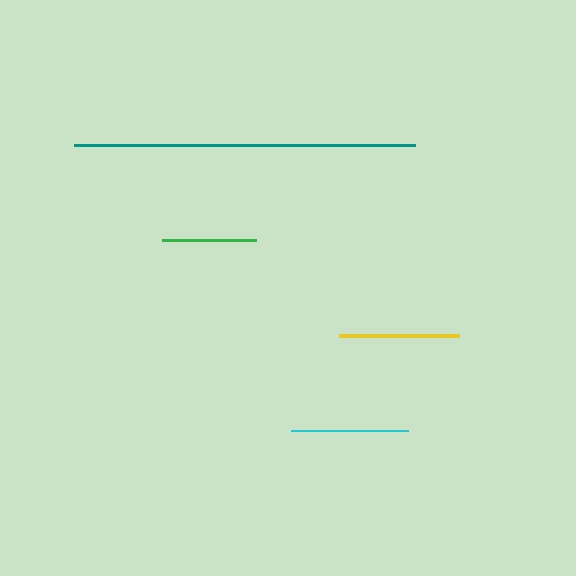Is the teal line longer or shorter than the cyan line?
The teal line is longer than the cyan line.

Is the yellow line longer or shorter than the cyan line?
The yellow line is longer than the cyan line.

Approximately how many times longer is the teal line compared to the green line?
The teal line is approximately 3.6 times the length of the green line.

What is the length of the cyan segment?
The cyan segment is approximately 116 pixels long.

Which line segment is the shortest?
The green line is the shortest at approximately 94 pixels.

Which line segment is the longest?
The teal line is the longest at approximately 342 pixels.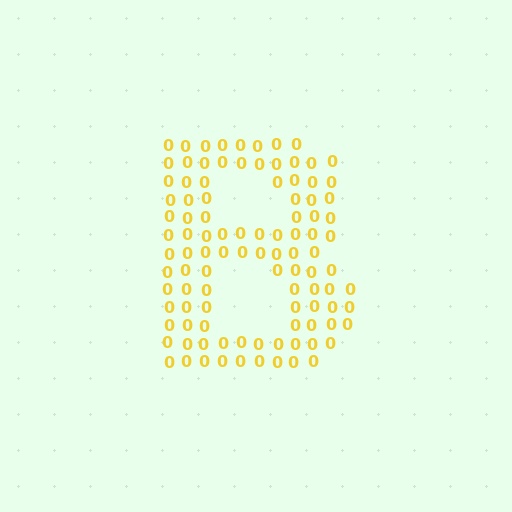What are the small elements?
The small elements are digit 0's.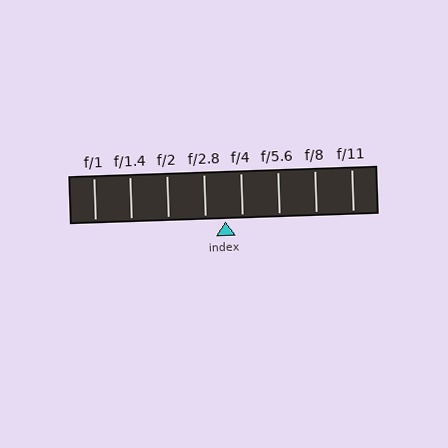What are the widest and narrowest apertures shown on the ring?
The widest aperture shown is f/1 and the narrowest is f/11.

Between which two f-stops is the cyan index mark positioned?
The index mark is between f/2.8 and f/4.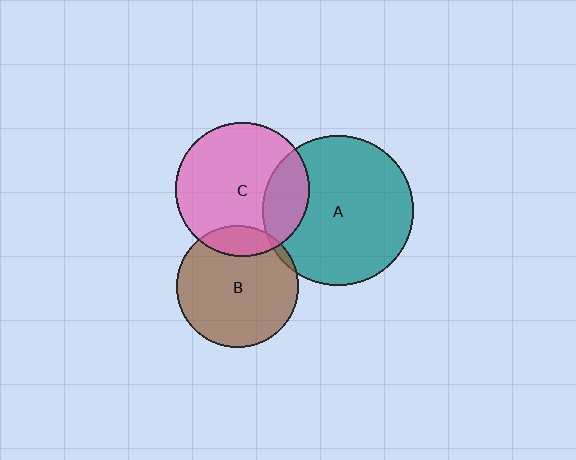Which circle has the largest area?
Circle A (teal).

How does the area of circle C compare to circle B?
Approximately 1.2 times.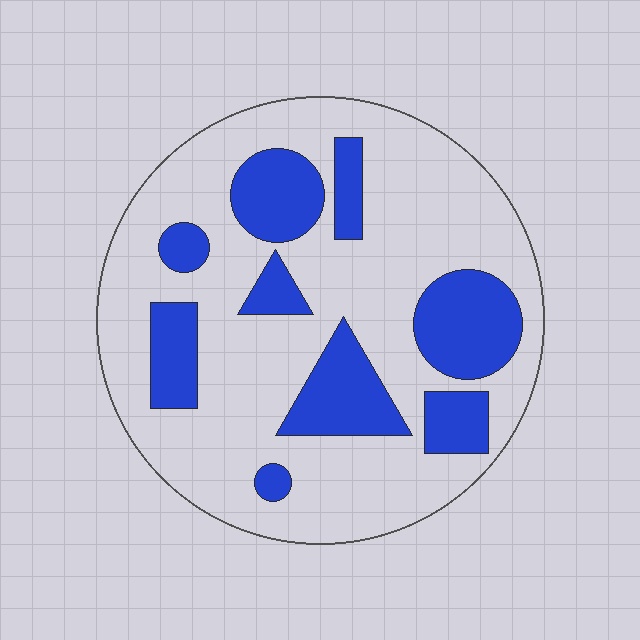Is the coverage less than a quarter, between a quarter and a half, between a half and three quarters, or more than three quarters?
Between a quarter and a half.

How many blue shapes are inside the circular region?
9.